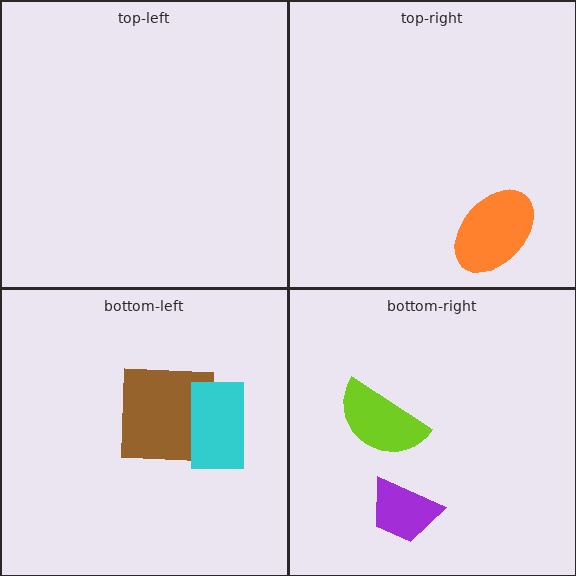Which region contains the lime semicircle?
The bottom-right region.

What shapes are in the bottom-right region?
The purple trapezoid, the lime semicircle.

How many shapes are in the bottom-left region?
2.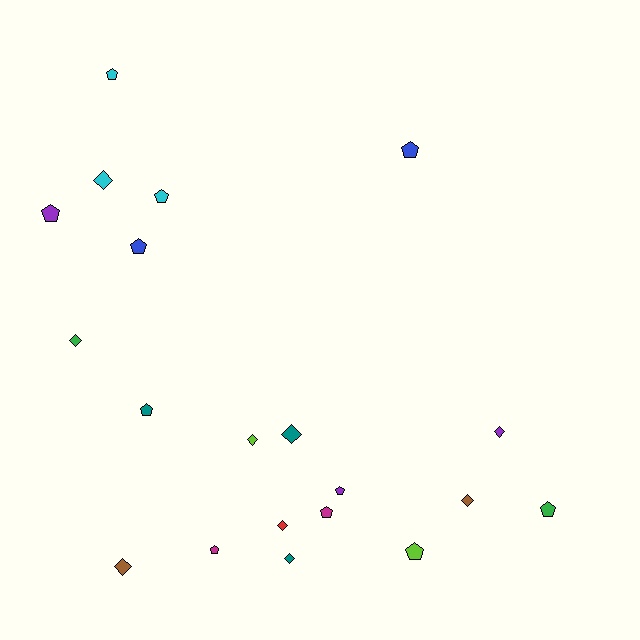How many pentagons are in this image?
There are 11 pentagons.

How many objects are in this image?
There are 20 objects.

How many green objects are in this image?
There are 2 green objects.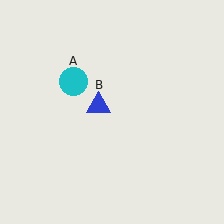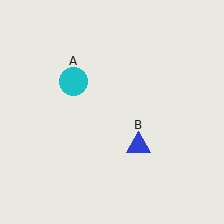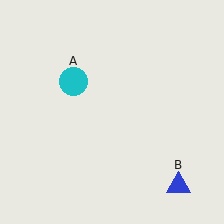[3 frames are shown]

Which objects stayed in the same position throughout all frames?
Cyan circle (object A) remained stationary.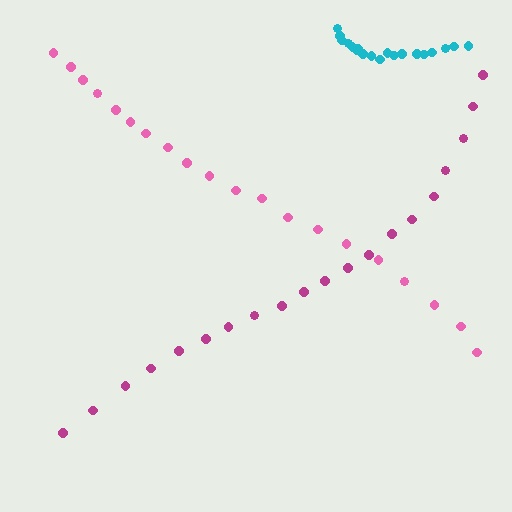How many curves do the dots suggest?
There are 3 distinct paths.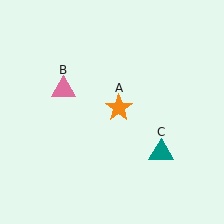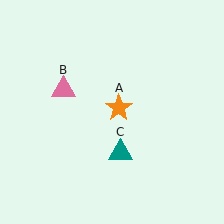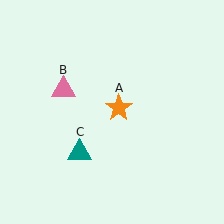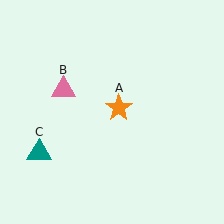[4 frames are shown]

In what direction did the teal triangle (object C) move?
The teal triangle (object C) moved left.